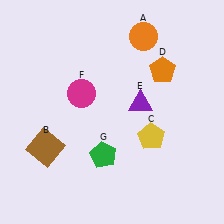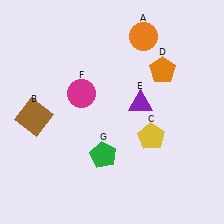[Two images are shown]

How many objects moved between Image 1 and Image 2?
1 object moved between the two images.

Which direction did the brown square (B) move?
The brown square (B) moved up.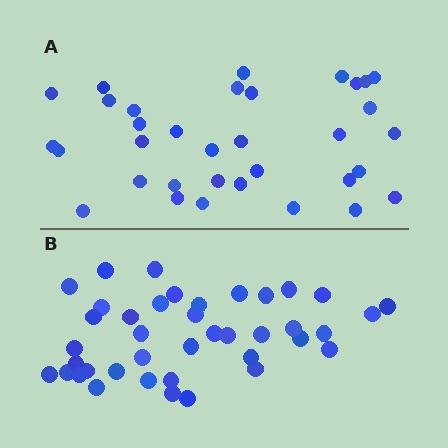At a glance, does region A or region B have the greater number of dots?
Region B (the bottom region) has more dots.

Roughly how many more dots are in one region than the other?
Region B has about 6 more dots than region A.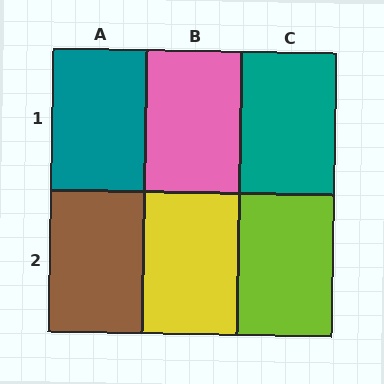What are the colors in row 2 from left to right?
Brown, yellow, lime.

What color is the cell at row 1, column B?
Pink.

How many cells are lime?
1 cell is lime.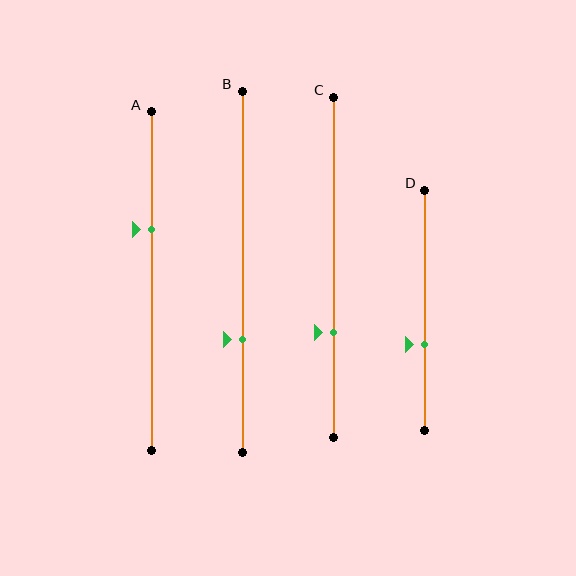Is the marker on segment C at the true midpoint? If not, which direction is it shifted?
No, the marker on segment C is shifted downward by about 19% of the segment length.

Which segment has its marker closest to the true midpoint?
Segment D has its marker closest to the true midpoint.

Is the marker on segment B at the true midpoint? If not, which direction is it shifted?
No, the marker on segment B is shifted downward by about 19% of the segment length.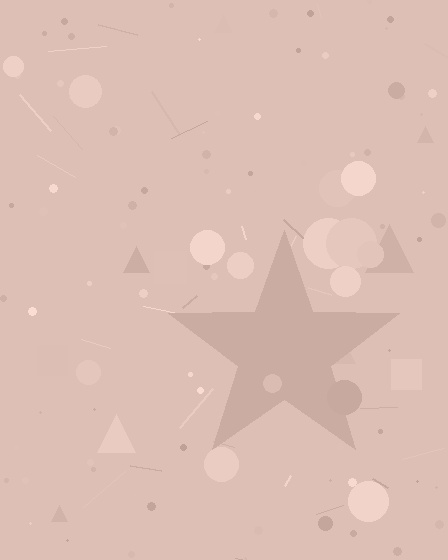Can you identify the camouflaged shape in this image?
The camouflaged shape is a star.